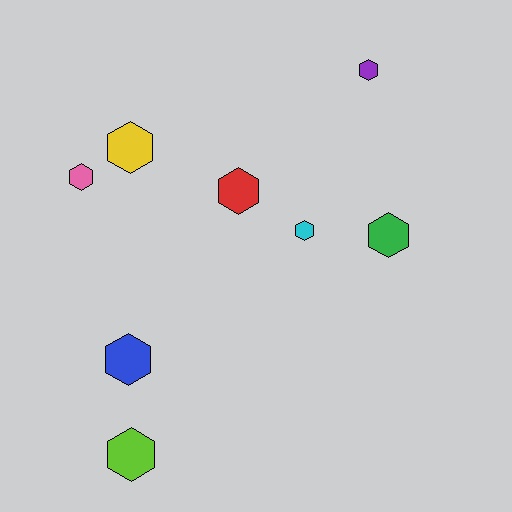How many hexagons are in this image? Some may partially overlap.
There are 8 hexagons.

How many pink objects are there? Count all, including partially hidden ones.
There is 1 pink object.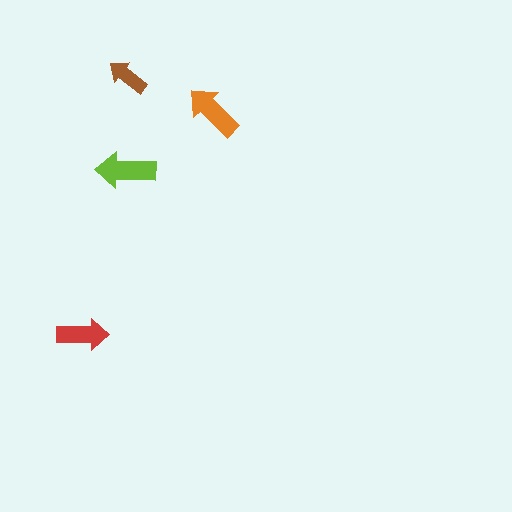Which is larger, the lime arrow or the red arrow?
The lime one.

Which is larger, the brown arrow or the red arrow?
The red one.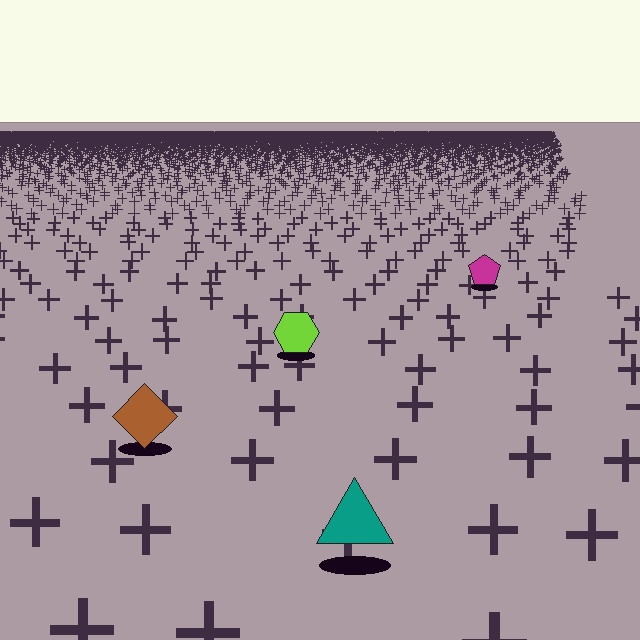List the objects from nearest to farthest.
From nearest to farthest: the teal triangle, the brown diamond, the lime hexagon, the magenta pentagon.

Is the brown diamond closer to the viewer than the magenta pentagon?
Yes. The brown diamond is closer — you can tell from the texture gradient: the ground texture is coarser near it.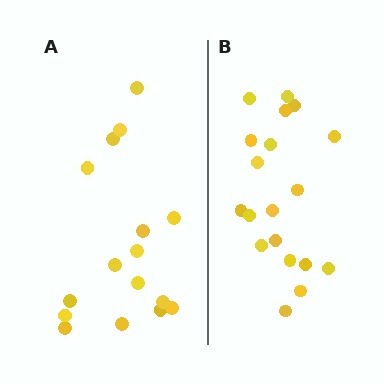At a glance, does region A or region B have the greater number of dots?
Region B (the right region) has more dots.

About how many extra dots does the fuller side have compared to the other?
Region B has just a few more — roughly 2 or 3 more dots than region A.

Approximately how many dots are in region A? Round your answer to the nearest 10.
About 20 dots. (The exact count is 16, which rounds to 20.)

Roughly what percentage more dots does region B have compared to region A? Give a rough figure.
About 20% more.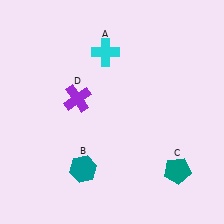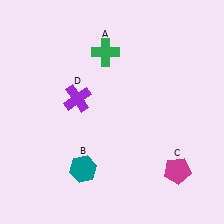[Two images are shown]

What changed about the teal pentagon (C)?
In Image 1, C is teal. In Image 2, it changed to magenta.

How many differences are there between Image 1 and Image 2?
There are 2 differences between the two images.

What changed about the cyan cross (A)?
In Image 1, A is cyan. In Image 2, it changed to green.